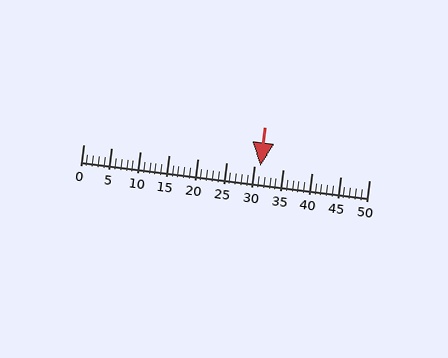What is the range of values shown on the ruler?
The ruler shows values from 0 to 50.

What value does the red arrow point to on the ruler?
The red arrow points to approximately 31.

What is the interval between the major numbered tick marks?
The major tick marks are spaced 5 units apart.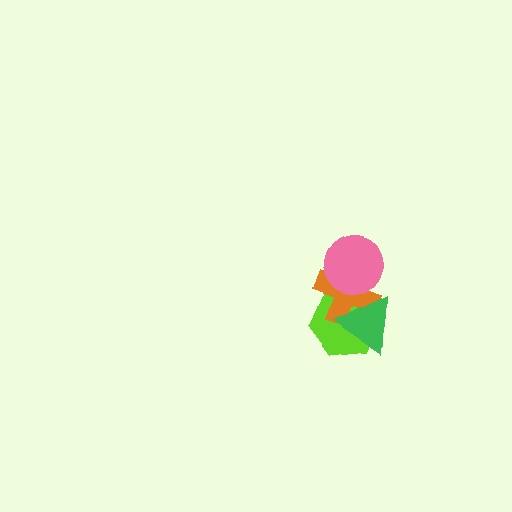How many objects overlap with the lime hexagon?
3 objects overlap with the lime hexagon.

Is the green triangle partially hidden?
No, no other shape covers it.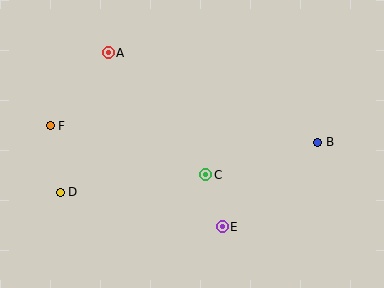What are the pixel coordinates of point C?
Point C is at (206, 175).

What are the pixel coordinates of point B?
Point B is at (318, 142).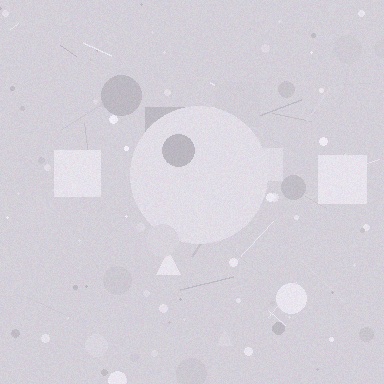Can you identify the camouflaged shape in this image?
The camouflaged shape is a circle.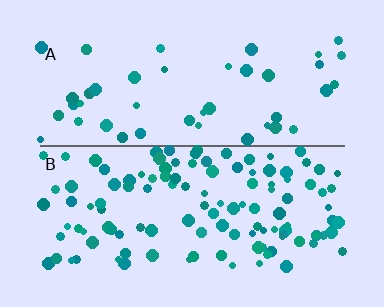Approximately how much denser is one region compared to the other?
Approximately 2.5× — region B over region A.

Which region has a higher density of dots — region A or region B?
B (the bottom).